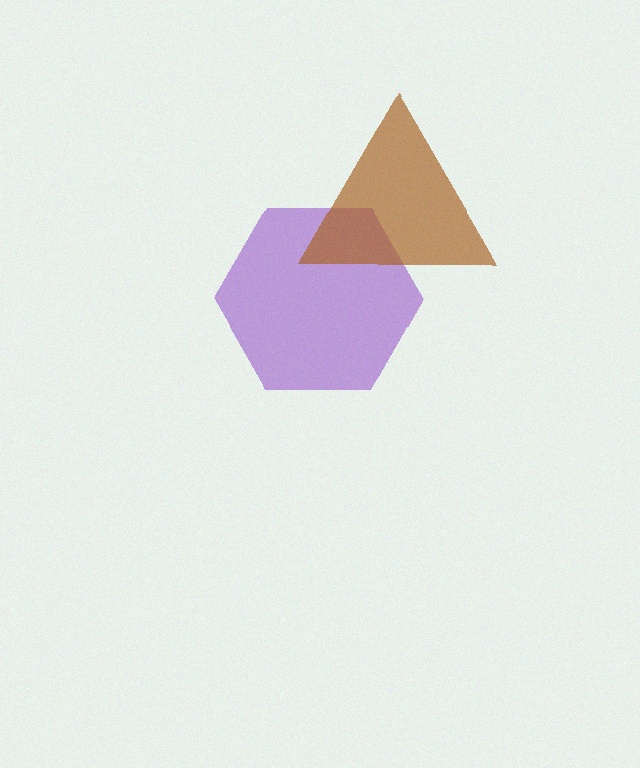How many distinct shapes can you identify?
There are 2 distinct shapes: a purple hexagon, a brown triangle.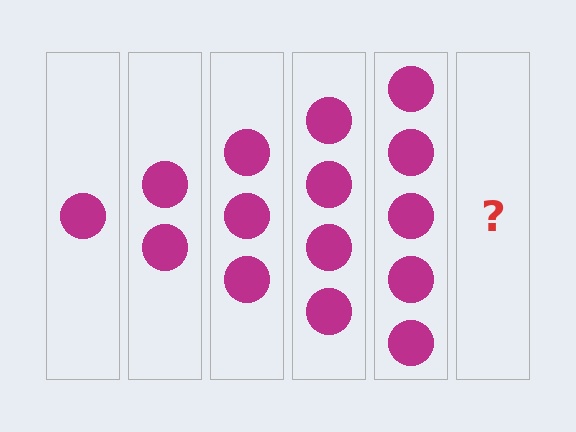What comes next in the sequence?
The next element should be 6 circles.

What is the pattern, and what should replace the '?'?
The pattern is that each step adds one more circle. The '?' should be 6 circles.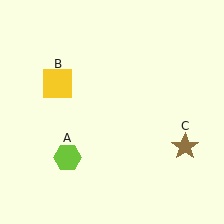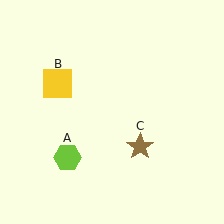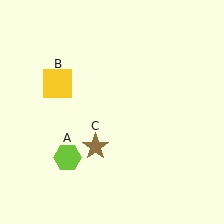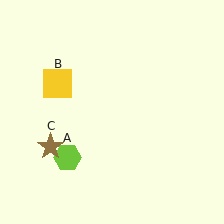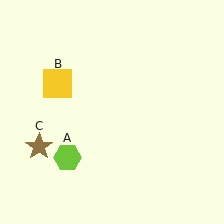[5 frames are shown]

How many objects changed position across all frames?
1 object changed position: brown star (object C).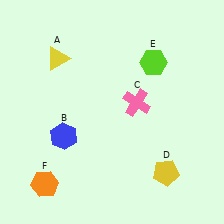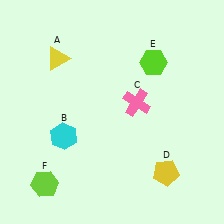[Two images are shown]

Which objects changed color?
B changed from blue to cyan. F changed from orange to lime.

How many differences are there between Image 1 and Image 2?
There are 2 differences between the two images.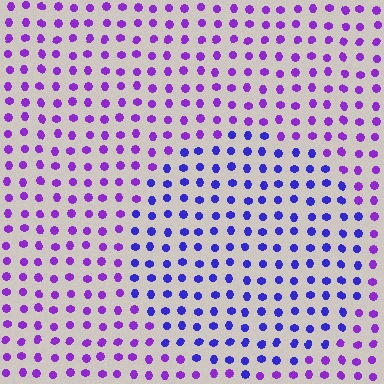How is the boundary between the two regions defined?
The boundary is defined purely by a slight shift in hue (about 34 degrees). Spacing, size, and orientation are identical on both sides.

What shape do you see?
I see a circle.